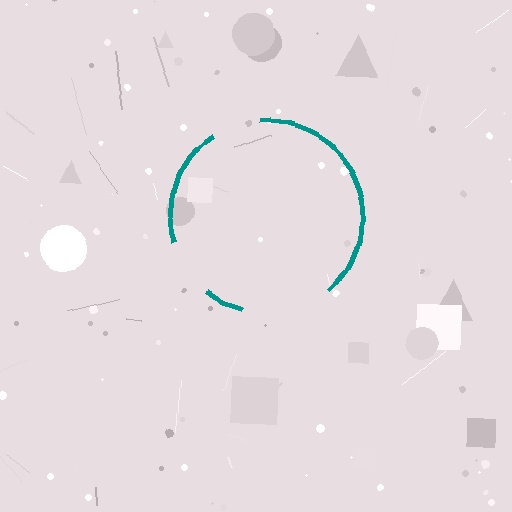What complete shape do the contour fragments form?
The contour fragments form a circle.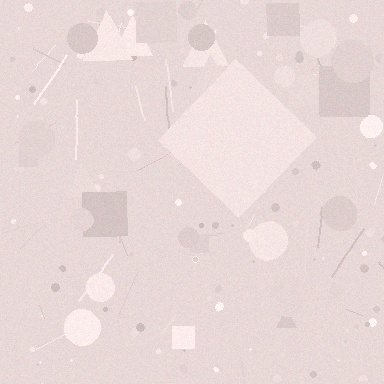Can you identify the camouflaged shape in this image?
The camouflaged shape is a diamond.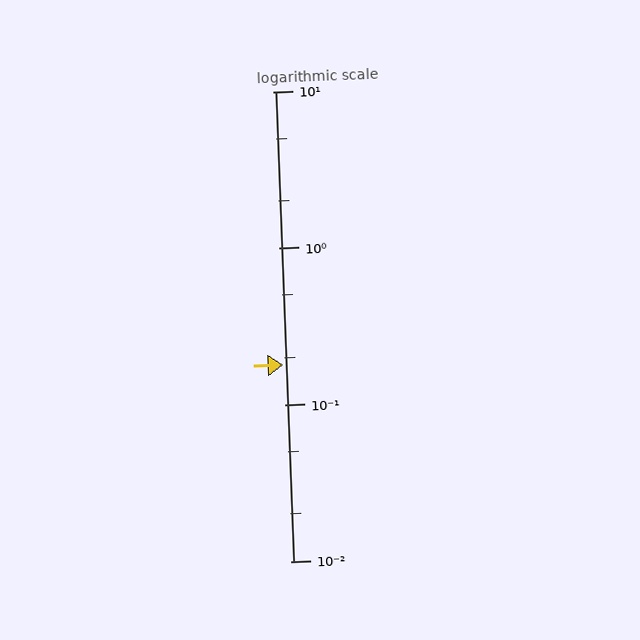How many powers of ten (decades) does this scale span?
The scale spans 3 decades, from 0.01 to 10.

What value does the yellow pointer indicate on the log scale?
The pointer indicates approximately 0.18.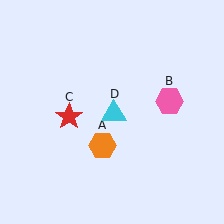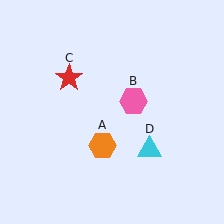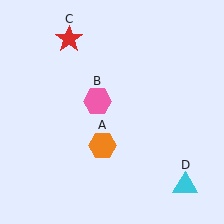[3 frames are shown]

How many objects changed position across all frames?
3 objects changed position: pink hexagon (object B), red star (object C), cyan triangle (object D).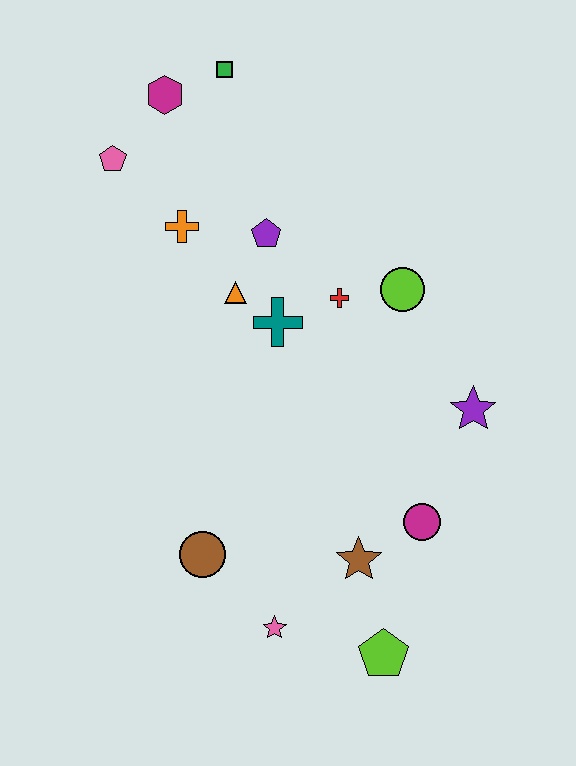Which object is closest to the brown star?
The magenta circle is closest to the brown star.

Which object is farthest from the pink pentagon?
The lime pentagon is farthest from the pink pentagon.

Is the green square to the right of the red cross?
No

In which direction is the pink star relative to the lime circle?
The pink star is below the lime circle.